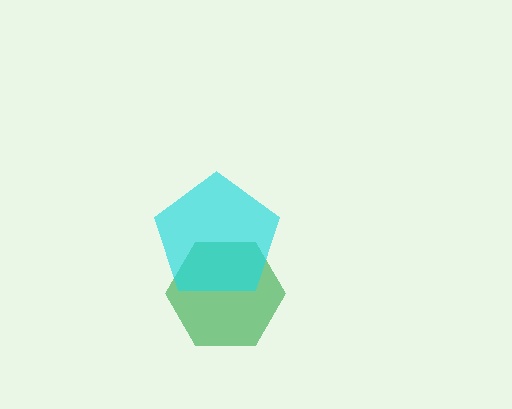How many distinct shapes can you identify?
There are 2 distinct shapes: a green hexagon, a cyan pentagon.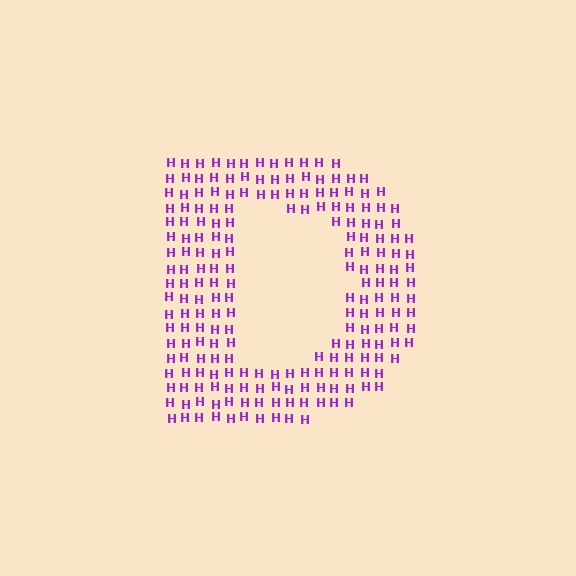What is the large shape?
The large shape is the letter D.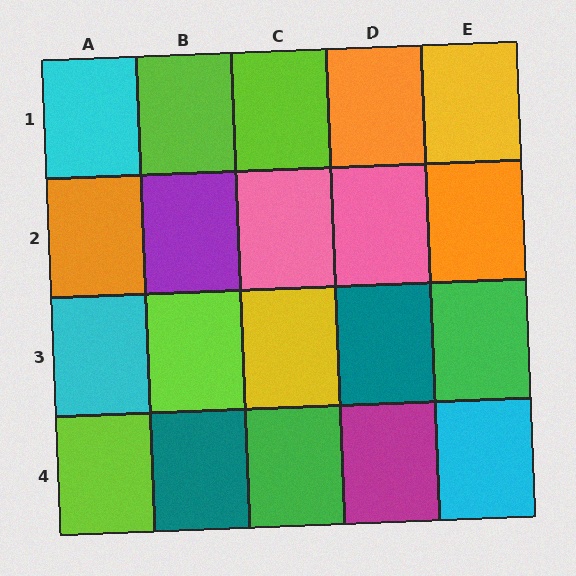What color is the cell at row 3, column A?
Cyan.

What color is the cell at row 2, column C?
Pink.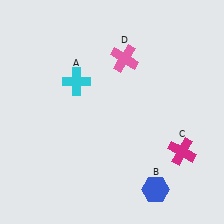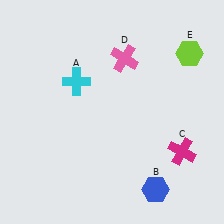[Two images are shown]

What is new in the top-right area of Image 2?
A lime hexagon (E) was added in the top-right area of Image 2.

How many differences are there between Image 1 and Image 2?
There is 1 difference between the two images.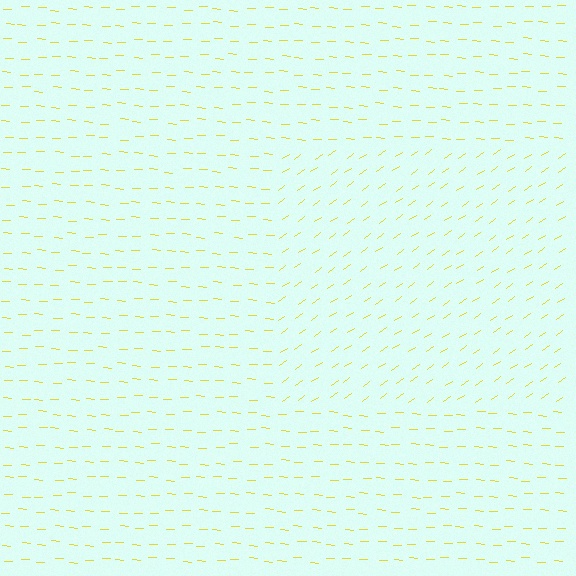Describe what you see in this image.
The image is filled with small yellow line segments. A rectangle region in the image has lines oriented differently from the surrounding lines, creating a visible texture boundary.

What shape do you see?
I see a rectangle.